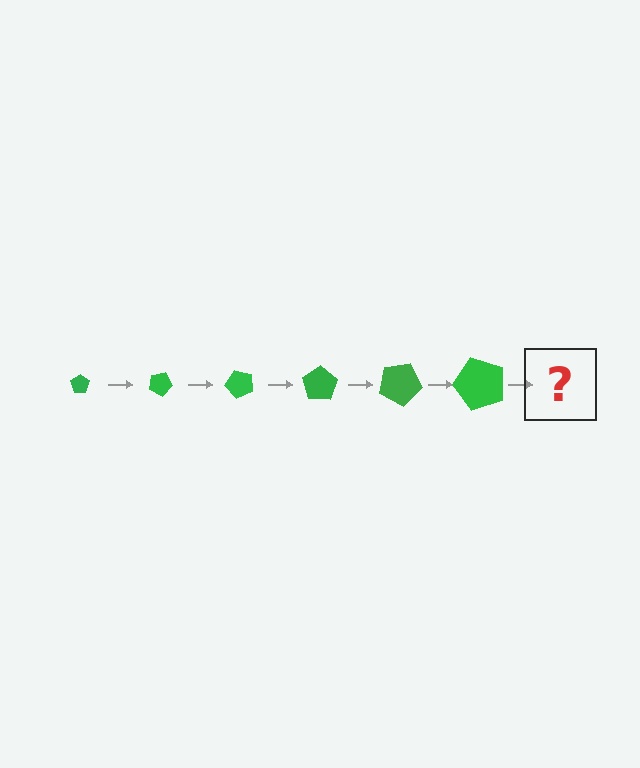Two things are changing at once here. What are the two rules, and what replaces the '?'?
The two rules are that the pentagon grows larger each step and it rotates 25 degrees each step. The '?' should be a pentagon, larger than the previous one and rotated 150 degrees from the start.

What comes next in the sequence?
The next element should be a pentagon, larger than the previous one and rotated 150 degrees from the start.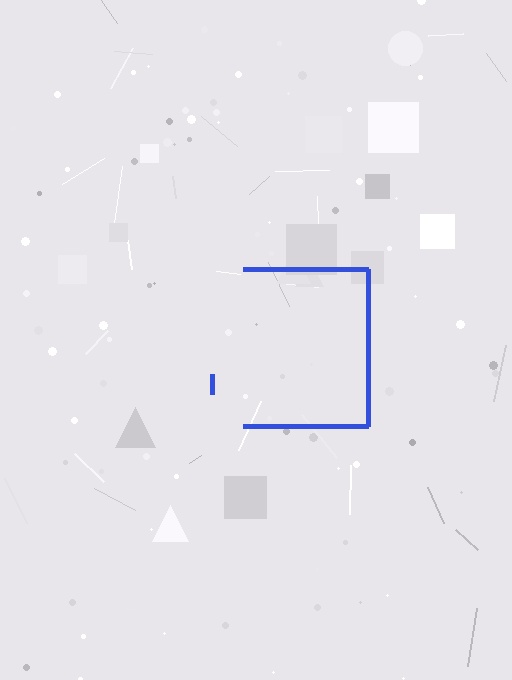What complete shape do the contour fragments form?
The contour fragments form a square.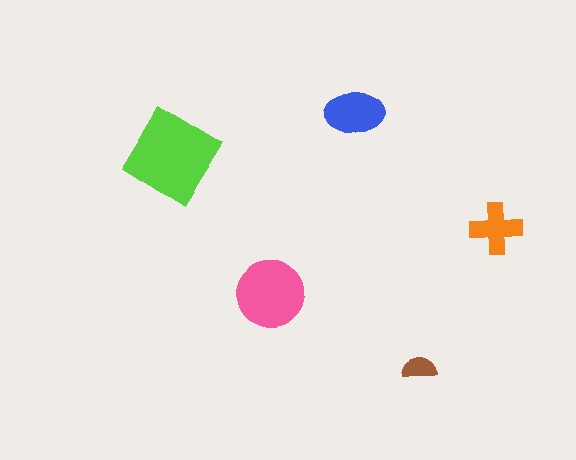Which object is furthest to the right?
The orange cross is rightmost.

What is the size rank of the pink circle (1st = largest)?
2nd.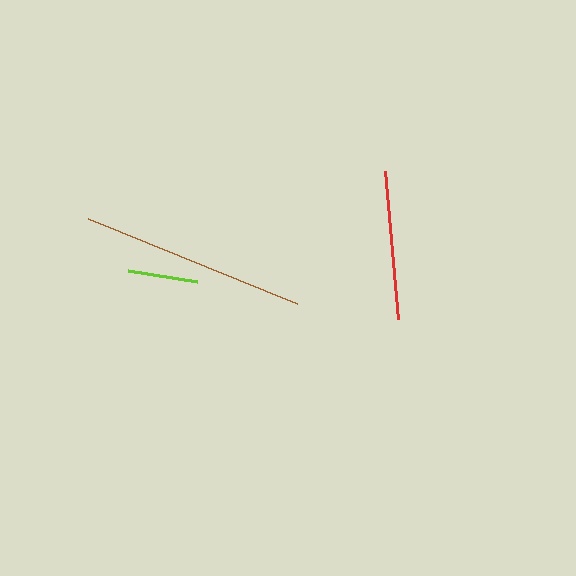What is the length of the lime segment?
The lime segment is approximately 70 pixels long.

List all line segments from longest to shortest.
From longest to shortest: brown, red, lime.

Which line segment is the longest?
The brown line is the longest at approximately 225 pixels.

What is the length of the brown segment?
The brown segment is approximately 225 pixels long.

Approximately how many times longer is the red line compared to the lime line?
The red line is approximately 2.1 times the length of the lime line.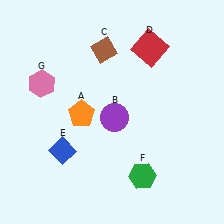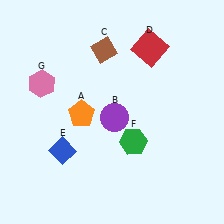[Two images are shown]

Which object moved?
The green hexagon (F) moved up.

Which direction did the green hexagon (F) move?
The green hexagon (F) moved up.